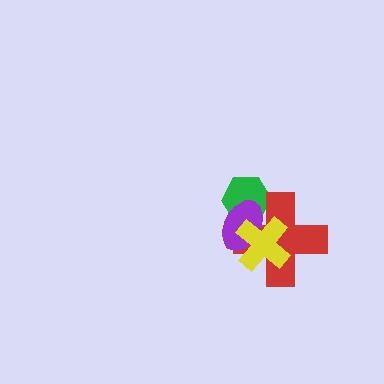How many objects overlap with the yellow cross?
3 objects overlap with the yellow cross.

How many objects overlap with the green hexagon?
3 objects overlap with the green hexagon.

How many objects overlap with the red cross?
3 objects overlap with the red cross.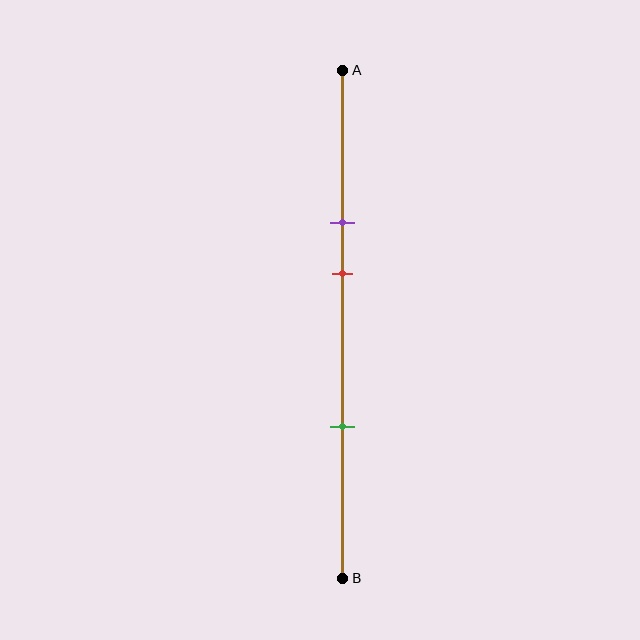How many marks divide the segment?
There are 3 marks dividing the segment.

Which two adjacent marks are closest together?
The purple and red marks are the closest adjacent pair.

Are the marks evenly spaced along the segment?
No, the marks are not evenly spaced.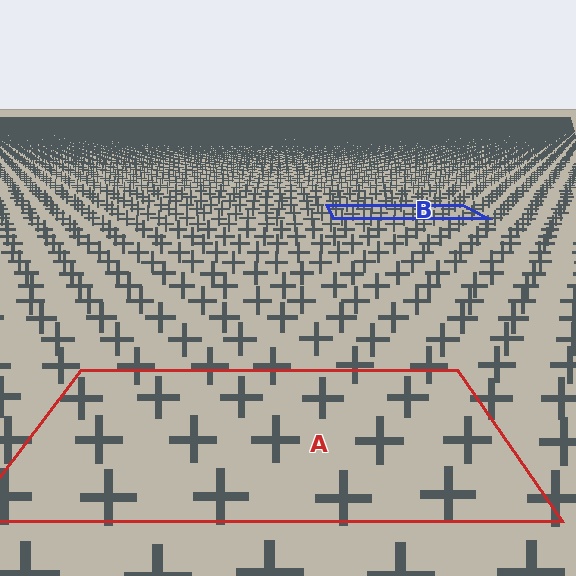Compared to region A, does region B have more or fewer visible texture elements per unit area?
Region B has more texture elements per unit area — they are packed more densely because it is farther away.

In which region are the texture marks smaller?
The texture marks are smaller in region B, because it is farther away.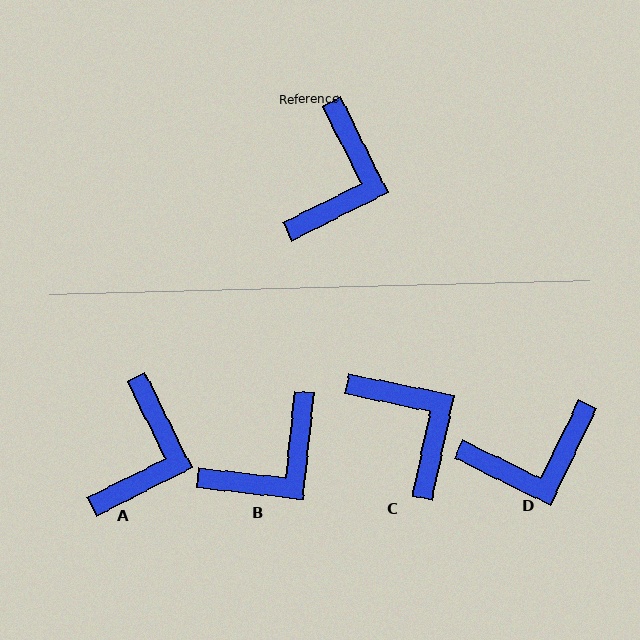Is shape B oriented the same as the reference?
No, it is off by about 33 degrees.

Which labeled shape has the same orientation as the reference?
A.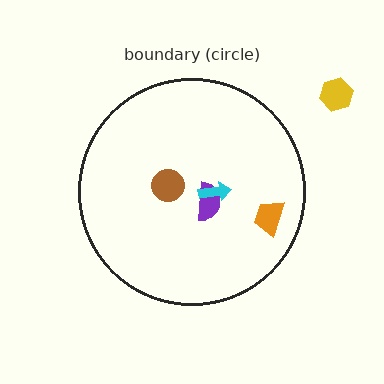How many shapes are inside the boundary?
4 inside, 1 outside.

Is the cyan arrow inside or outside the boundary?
Inside.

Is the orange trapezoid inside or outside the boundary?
Inside.